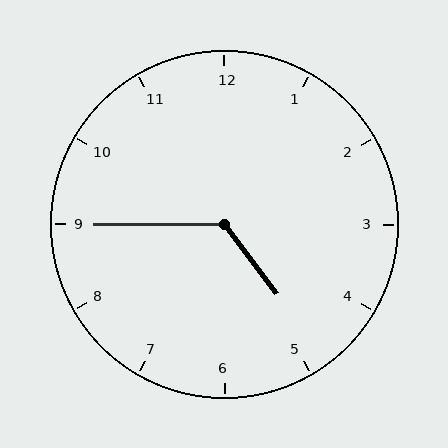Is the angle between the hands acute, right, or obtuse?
It is obtuse.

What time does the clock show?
4:45.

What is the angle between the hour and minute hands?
Approximately 128 degrees.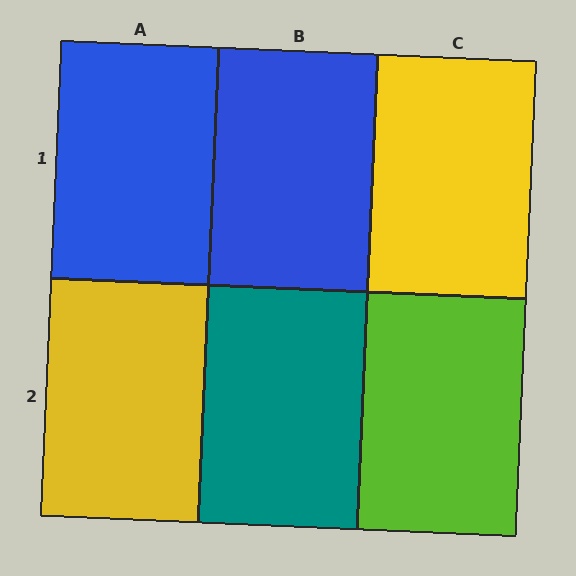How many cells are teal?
1 cell is teal.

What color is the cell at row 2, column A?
Yellow.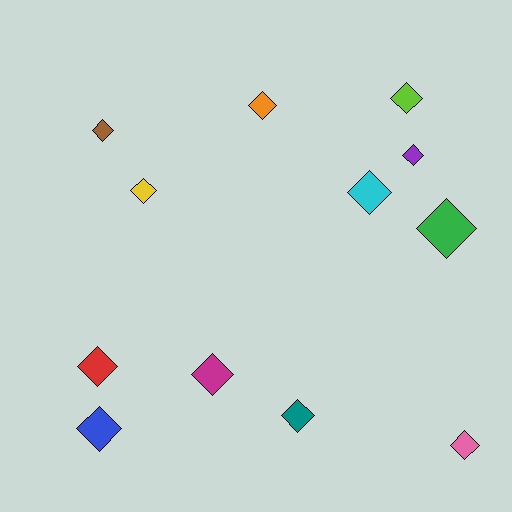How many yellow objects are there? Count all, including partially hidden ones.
There is 1 yellow object.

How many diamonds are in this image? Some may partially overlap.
There are 12 diamonds.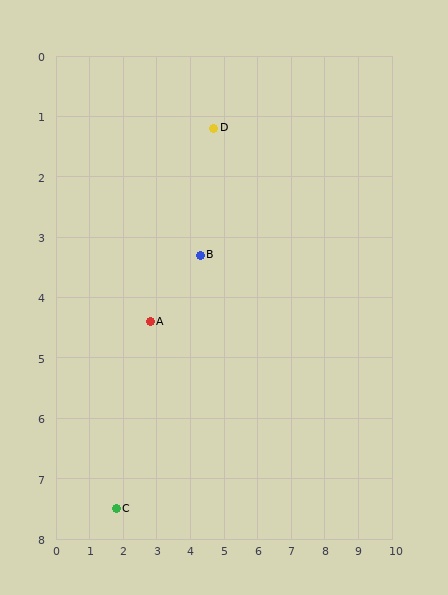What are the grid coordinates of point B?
Point B is at approximately (4.3, 3.3).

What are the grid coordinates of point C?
Point C is at approximately (1.8, 7.5).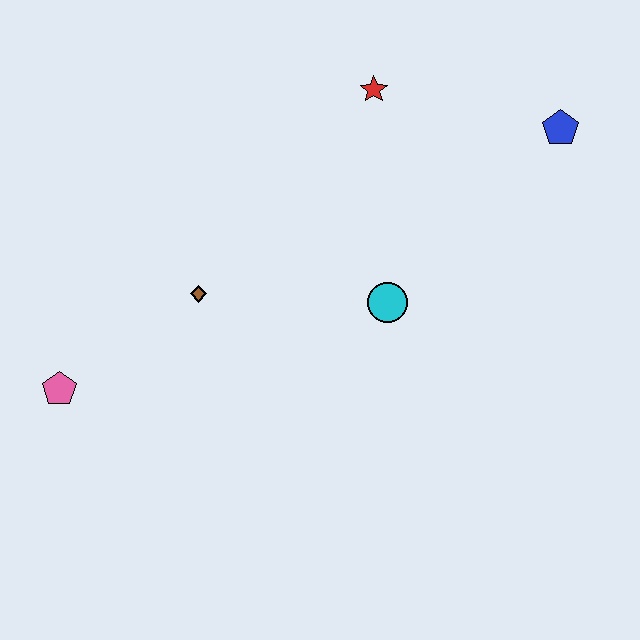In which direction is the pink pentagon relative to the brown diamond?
The pink pentagon is to the left of the brown diamond.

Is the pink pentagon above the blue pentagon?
No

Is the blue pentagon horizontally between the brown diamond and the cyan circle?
No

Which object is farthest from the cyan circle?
The pink pentagon is farthest from the cyan circle.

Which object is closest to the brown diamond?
The pink pentagon is closest to the brown diamond.